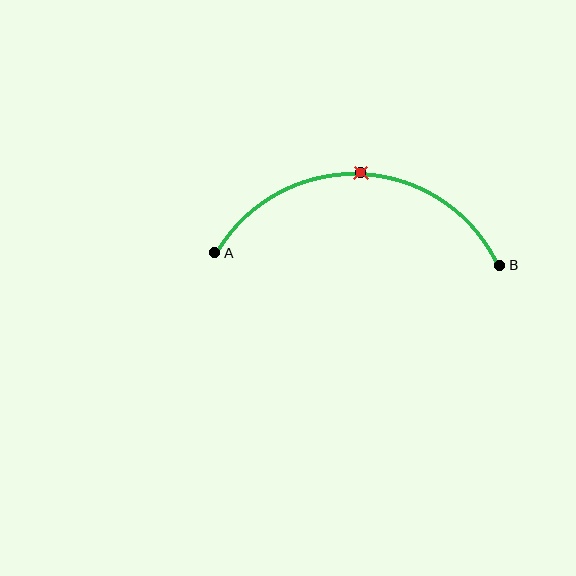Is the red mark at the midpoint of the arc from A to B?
Yes. The red mark lies on the arc at equal arc-length from both A and B — it is the arc midpoint.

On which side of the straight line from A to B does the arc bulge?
The arc bulges above the straight line connecting A and B.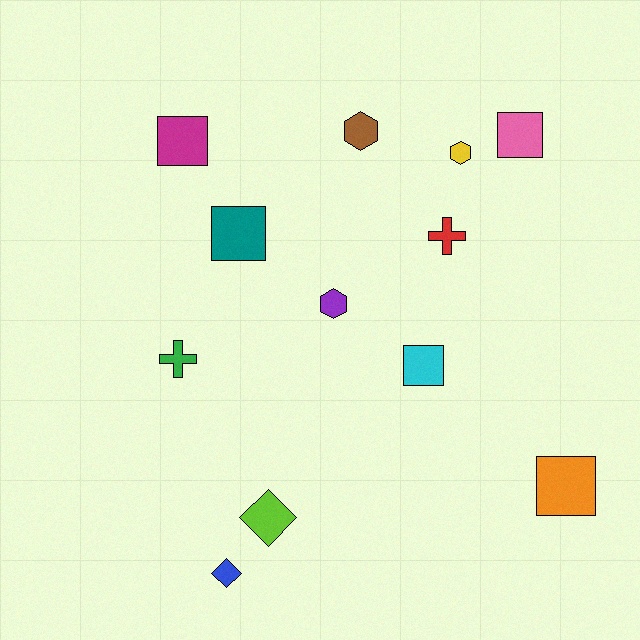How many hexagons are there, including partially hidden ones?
There are 3 hexagons.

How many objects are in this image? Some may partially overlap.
There are 12 objects.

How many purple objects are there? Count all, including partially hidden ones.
There is 1 purple object.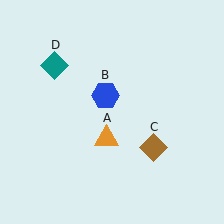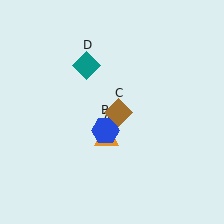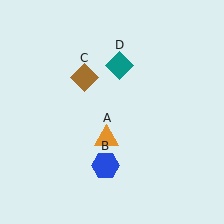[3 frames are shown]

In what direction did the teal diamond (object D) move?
The teal diamond (object D) moved right.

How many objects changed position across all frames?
3 objects changed position: blue hexagon (object B), brown diamond (object C), teal diamond (object D).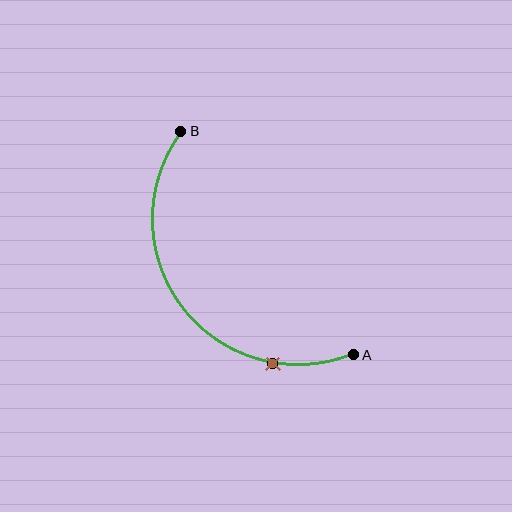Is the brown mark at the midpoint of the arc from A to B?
No. The brown mark lies on the arc but is closer to endpoint A. The arc midpoint would be at the point on the curve equidistant along the arc from both A and B.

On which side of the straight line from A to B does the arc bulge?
The arc bulges below and to the left of the straight line connecting A and B.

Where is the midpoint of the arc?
The arc midpoint is the point on the curve farthest from the straight line joining A and B. It sits below and to the left of that line.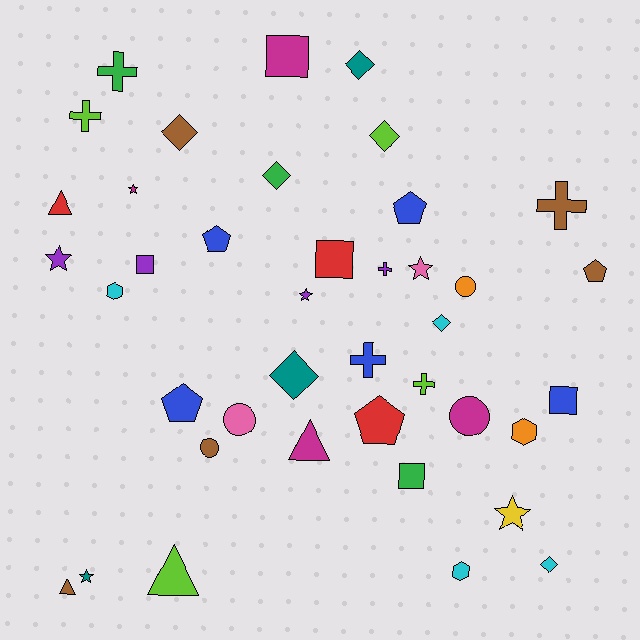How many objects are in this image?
There are 40 objects.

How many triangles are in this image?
There are 4 triangles.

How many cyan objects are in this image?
There are 4 cyan objects.